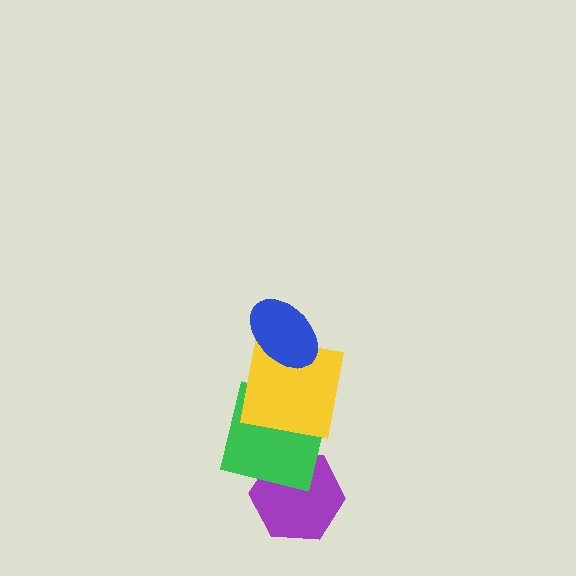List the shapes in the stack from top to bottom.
From top to bottom: the blue ellipse, the yellow square, the green square, the purple hexagon.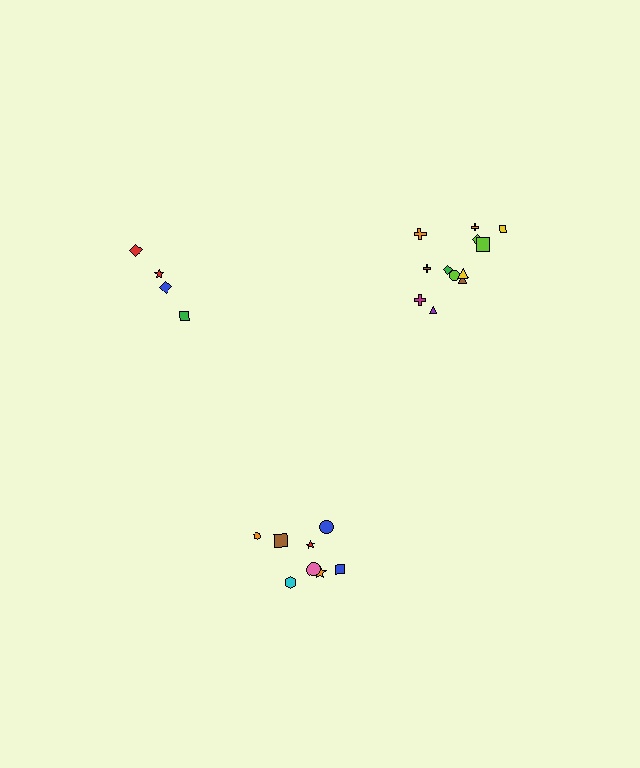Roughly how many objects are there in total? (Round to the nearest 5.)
Roughly 25 objects in total.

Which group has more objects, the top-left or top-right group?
The top-right group.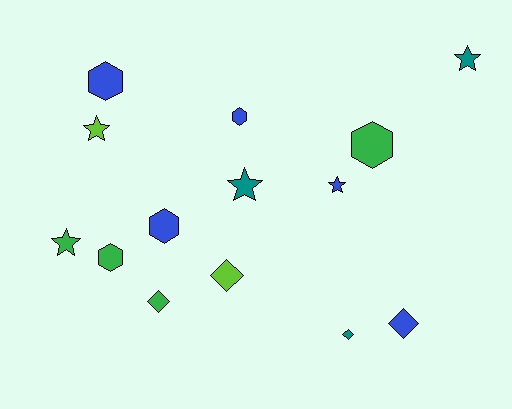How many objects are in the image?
There are 14 objects.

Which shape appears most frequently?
Star, with 5 objects.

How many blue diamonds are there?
There is 1 blue diamond.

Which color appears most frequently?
Blue, with 5 objects.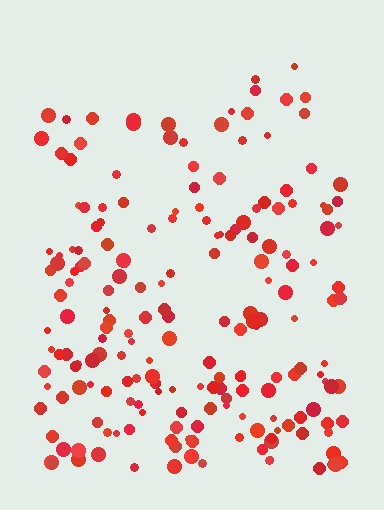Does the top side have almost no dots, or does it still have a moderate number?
Still a moderate number, just noticeably fewer than the bottom.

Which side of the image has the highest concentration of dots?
The bottom.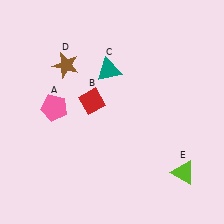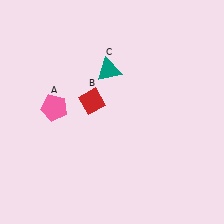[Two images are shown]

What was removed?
The brown star (D), the lime triangle (E) were removed in Image 2.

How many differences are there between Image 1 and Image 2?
There are 2 differences between the two images.